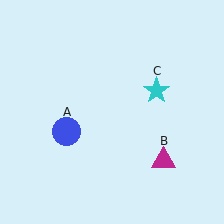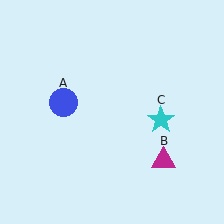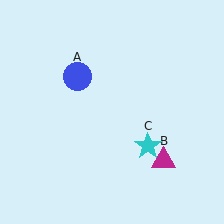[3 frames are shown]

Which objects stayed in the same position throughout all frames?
Magenta triangle (object B) remained stationary.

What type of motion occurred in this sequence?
The blue circle (object A), cyan star (object C) rotated clockwise around the center of the scene.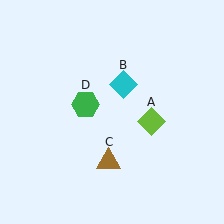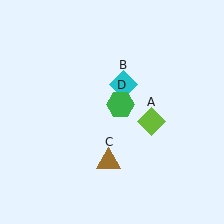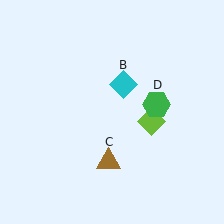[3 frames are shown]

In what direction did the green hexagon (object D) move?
The green hexagon (object D) moved right.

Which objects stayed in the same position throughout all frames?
Lime diamond (object A) and cyan diamond (object B) and brown triangle (object C) remained stationary.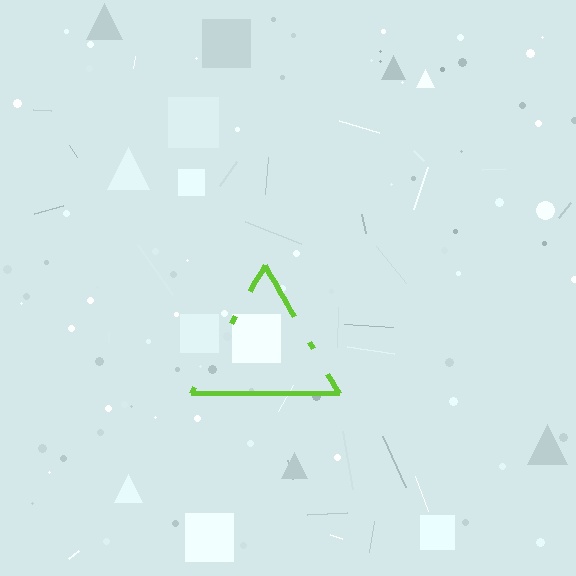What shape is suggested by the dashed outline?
The dashed outline suggests a triangle.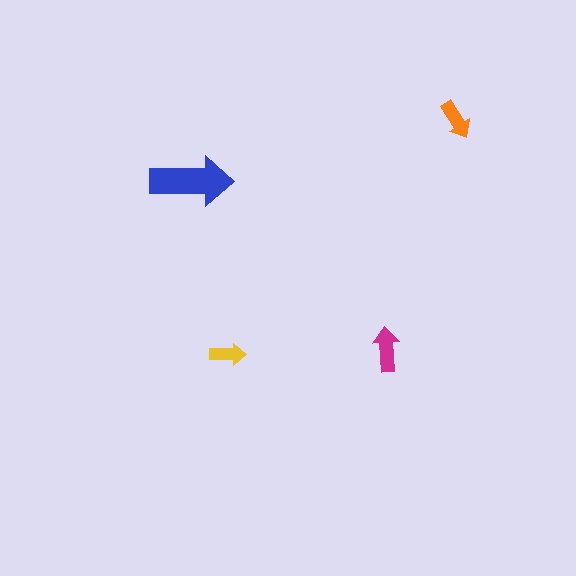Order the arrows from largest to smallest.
the blue one, the magenta one, the orange one, the yellow one.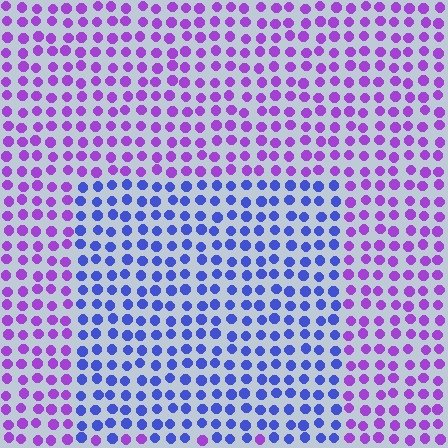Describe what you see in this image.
The image is filled with small purple elements in a uniform arrangement. A rectangle-shaped region is visible where the elements are tinted to a slightly different hue, forming a subtle color boundary.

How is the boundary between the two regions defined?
The boundary is defined purely by a slight shift in hue (about 47 degrees). Spacing, size, and orientation are identical on both sides.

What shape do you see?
I see a rectangle.